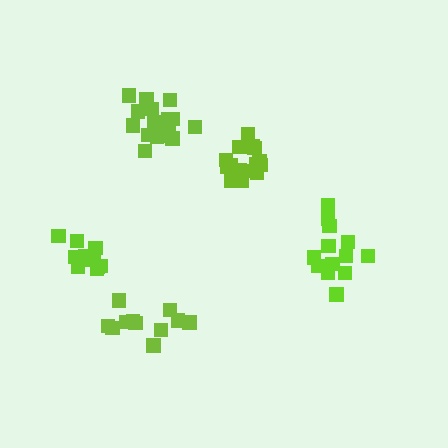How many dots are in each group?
Group 1: 11 dots, Group 2: 13 dots, Group 3: 16 dots, Group 4: 12 dots, Group 5: 17 dots (69 total).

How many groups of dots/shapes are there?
There are 5 groups.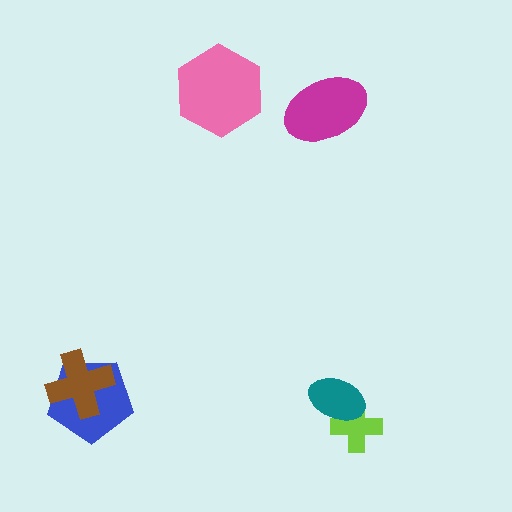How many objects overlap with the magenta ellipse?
0 objects overlap with the magenta ellipse.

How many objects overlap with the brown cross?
1 object overlaps with the brown cross.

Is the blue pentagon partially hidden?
Yes, it is partially covered by another shape.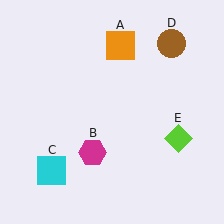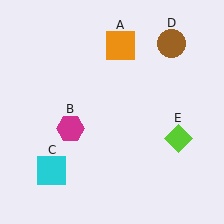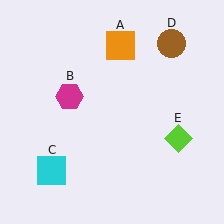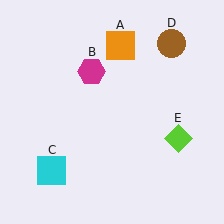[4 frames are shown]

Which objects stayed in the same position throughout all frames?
Orange square (object A) and cyan square (object C) and brown circle (object D) and lime diamond (object E) remained stationary.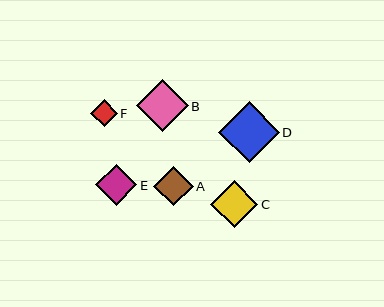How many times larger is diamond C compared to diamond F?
Diamond C is approximately 1.8 times the size of diamond F.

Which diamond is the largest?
Diamond D is the largest with a size of approximately 61 pixels.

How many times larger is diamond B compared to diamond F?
Diamond B is approximately 1.9 times the size of diamond F.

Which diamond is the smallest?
Diamond F is the smallest with a size of approximately 26 pixels.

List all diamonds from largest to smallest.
From largest to smallest: D, B, C, E, A, F.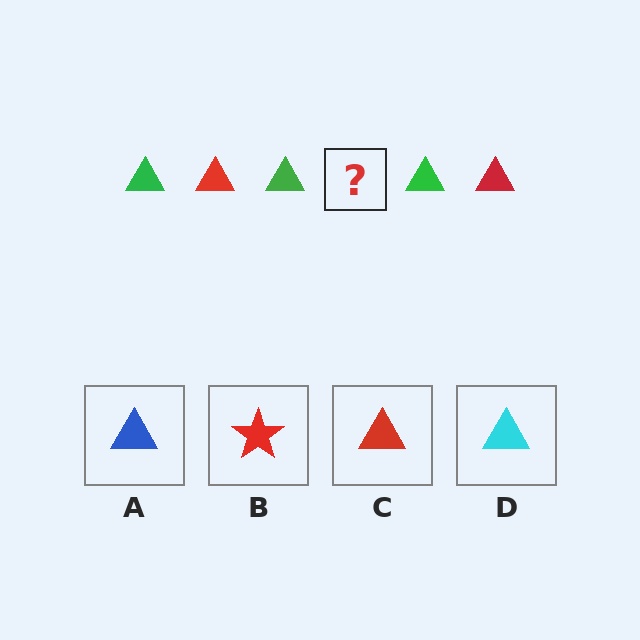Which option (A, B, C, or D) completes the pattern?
C.